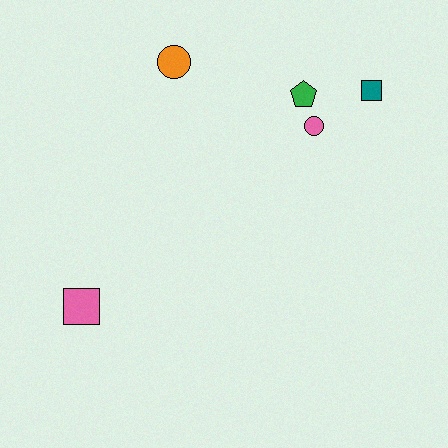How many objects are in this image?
There are 5 objects.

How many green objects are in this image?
There is 1 green object.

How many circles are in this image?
There are 2 circles.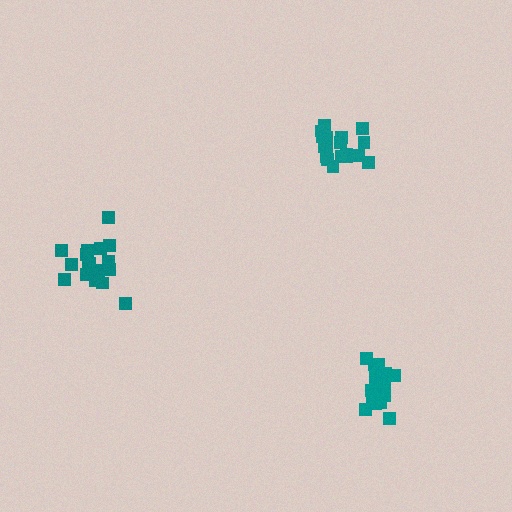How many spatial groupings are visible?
There are 3 spatial groupings.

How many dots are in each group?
Group 1: 18 dots, Group 2: 17 dots, Group 3: 17 dots (52 total).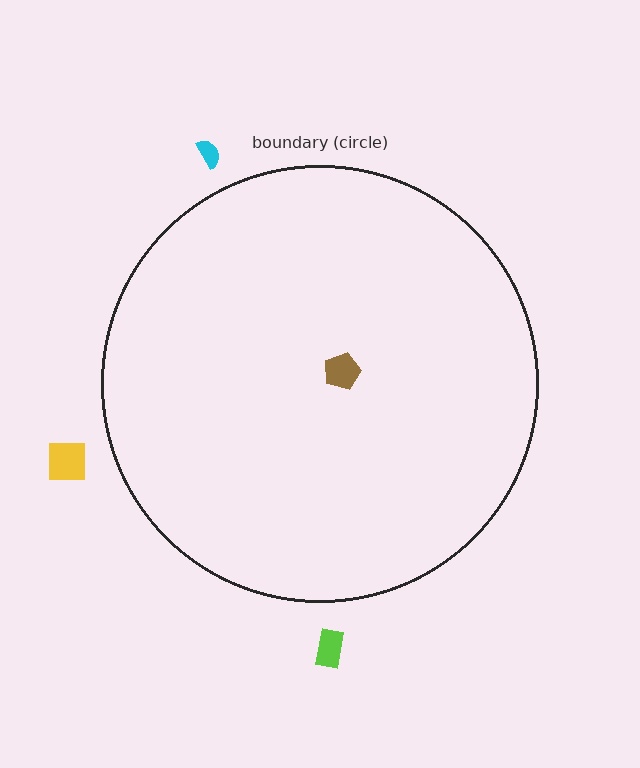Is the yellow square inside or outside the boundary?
Outside.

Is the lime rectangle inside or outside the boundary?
Outside.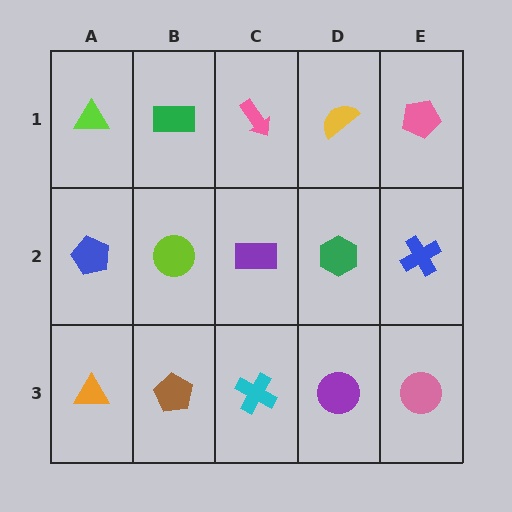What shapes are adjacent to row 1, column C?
A purple rectangle (row 2, column C), a green rectangle (row 1, column B), a yellow semicircle (row 1, column D).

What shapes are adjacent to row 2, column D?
A yellow semicircle (row 1, column D), a purple circle (row 3, column D), a purple rectangle (row 2, column C), a blue cross (row 2, column E).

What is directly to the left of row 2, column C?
A lime circle.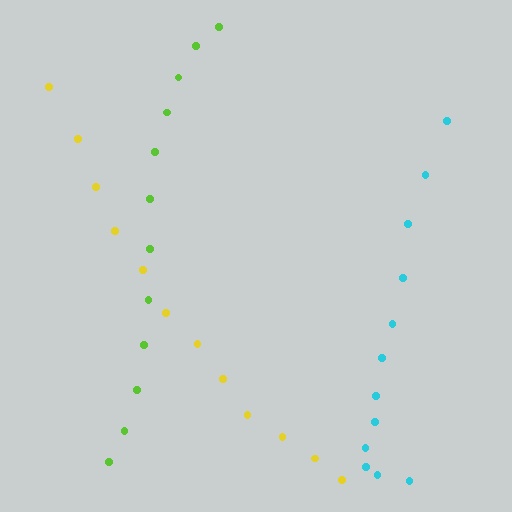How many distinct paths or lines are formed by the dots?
There are 3 distinct paths.